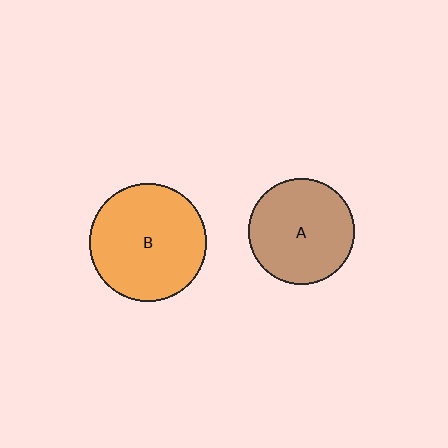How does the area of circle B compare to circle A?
Approximately 1.2 times.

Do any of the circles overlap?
No, none of the circles overlap.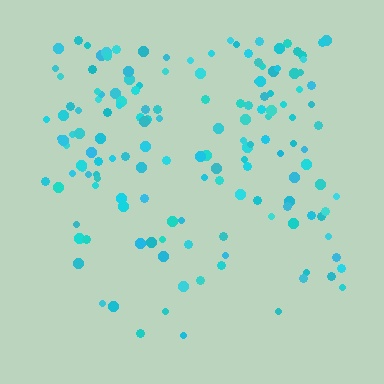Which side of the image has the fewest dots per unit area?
The bottom.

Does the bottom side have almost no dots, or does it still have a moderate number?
Still a moderate number, just noticeably fewer than the top.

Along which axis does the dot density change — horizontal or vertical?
Vertical.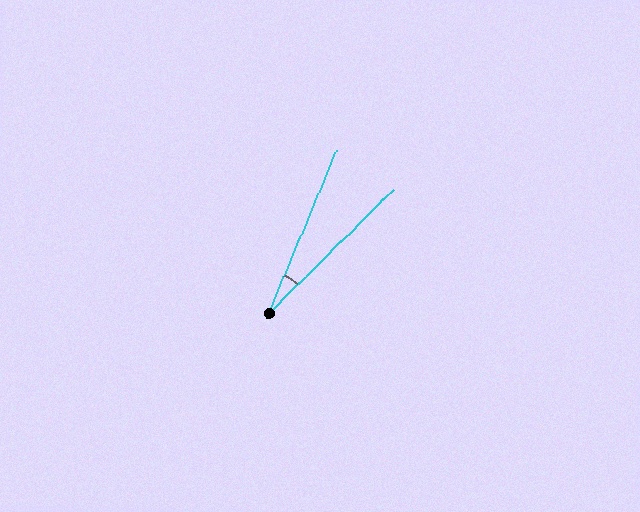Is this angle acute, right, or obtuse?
It is acute.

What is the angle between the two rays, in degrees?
Approximately 23 degrees.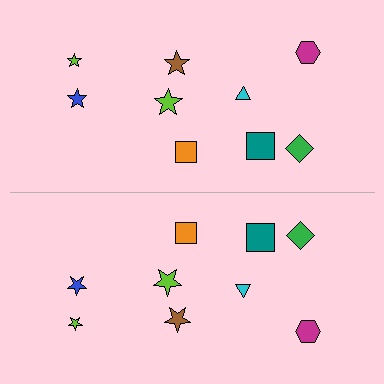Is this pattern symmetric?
Yes, this pattern has bilateral (reflection) symmetry.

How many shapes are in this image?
There are 18 shapes in this image.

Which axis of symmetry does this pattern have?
The pattern has a horizontal axis of symmetry running through the center of the image.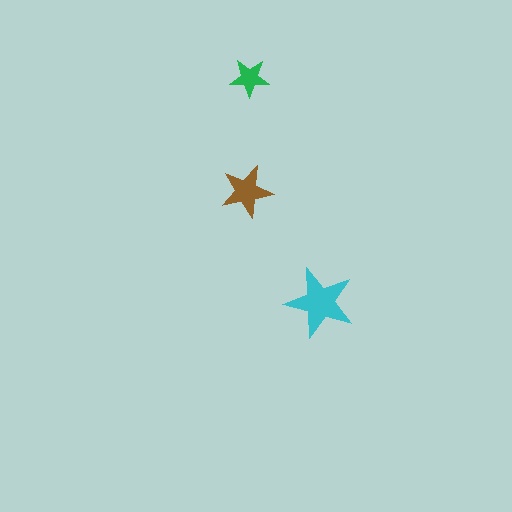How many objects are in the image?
There are 3 objects in the image.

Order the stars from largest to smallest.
the cyan one, the brown one, the green one.